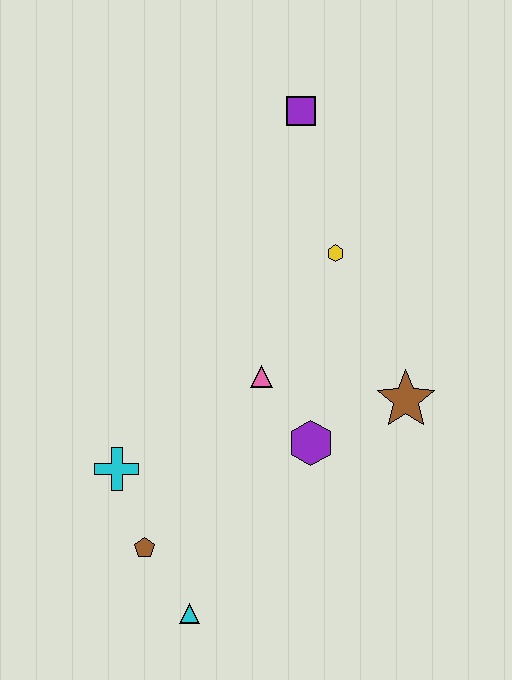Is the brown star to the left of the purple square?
No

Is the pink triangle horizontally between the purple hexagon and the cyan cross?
Yes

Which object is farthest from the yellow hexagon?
The cyan triangle is farthest from the yellow hexagon.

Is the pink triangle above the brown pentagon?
Yes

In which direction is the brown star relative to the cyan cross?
The brown star is to the right of the cyan cross.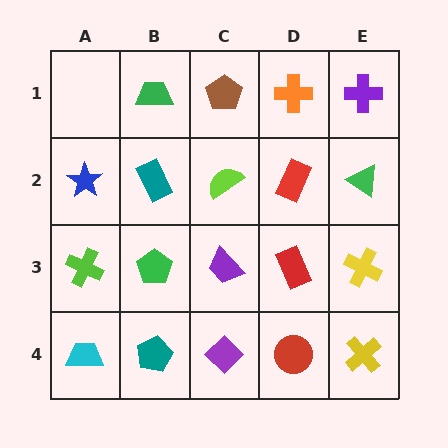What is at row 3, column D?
A red rectangle.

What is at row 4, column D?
A red circle.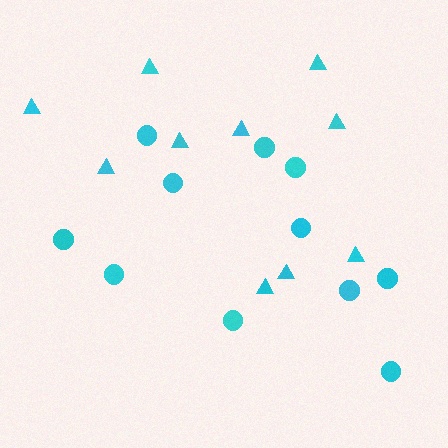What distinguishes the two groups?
There are 2 groups: one group of circles (11) and one group of triangles (10).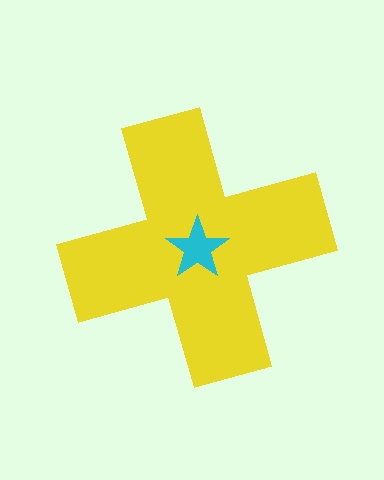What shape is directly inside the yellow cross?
The cyan star.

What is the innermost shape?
The cyan star.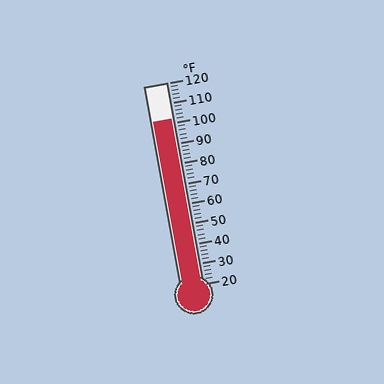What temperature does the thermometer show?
The thermometer shows approximately 102°F.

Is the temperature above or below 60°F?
The temperature is above 60°F.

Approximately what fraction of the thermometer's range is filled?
The thermometer is filled to approximately 80% of its range.